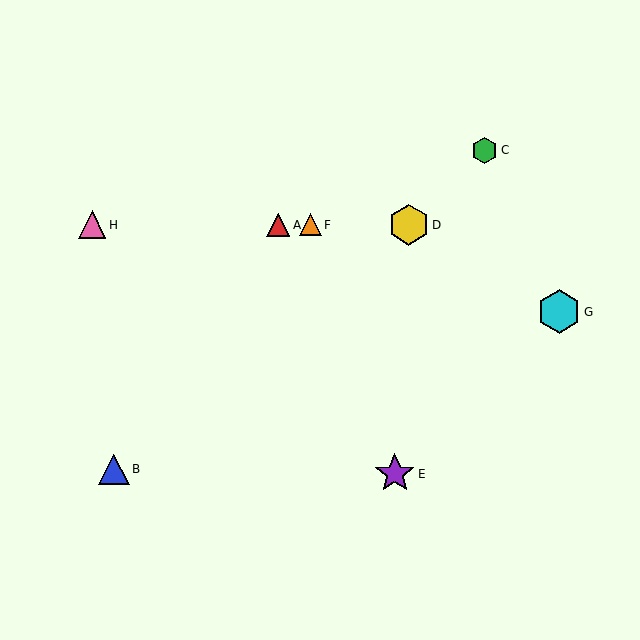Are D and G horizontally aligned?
No, D is at y≈225 and G is at y≈312.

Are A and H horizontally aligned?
Yes, both are at y≈225.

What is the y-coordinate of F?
Object F is at y≈225.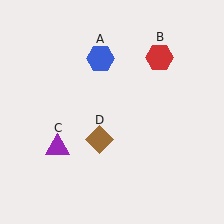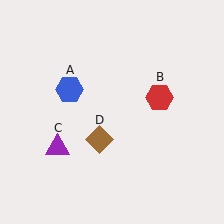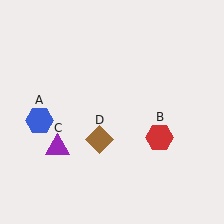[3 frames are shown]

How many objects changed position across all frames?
2 objects changed position: blue hexagon (object A), red hexagon (object B).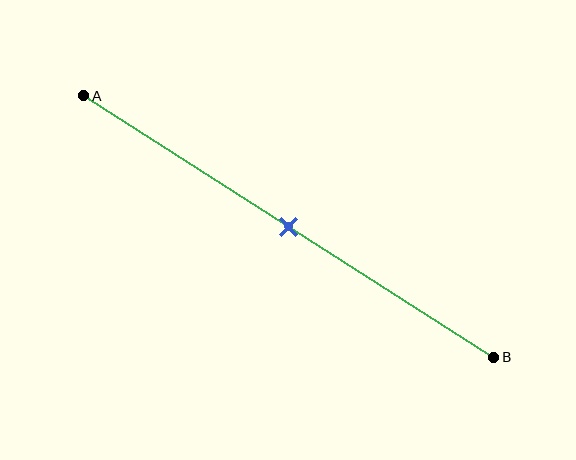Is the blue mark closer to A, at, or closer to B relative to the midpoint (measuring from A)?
The blue mark is approximately at the midpoint of segment AB.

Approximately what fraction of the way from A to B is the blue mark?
The blue mark is approximately 50% of the way from A to B.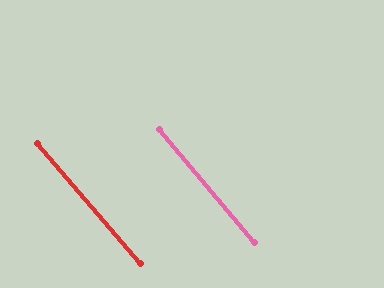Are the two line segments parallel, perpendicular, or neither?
Parallel — their directions differ by only 0.5°.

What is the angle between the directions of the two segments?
Approximately 0 degrees.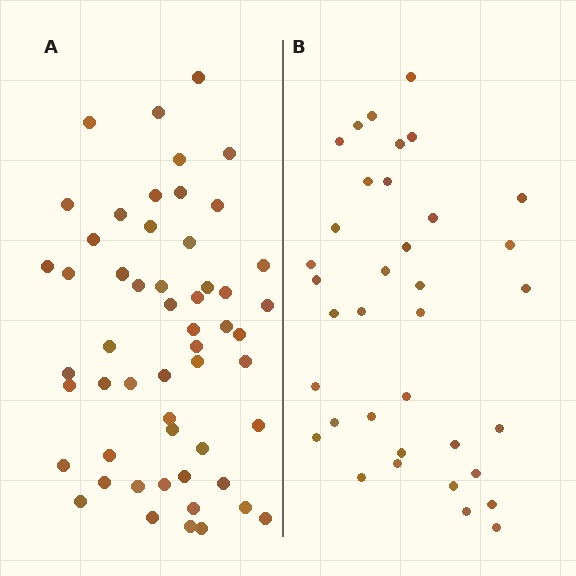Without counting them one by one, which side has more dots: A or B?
Region A (the left region) has more dots.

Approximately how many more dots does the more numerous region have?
Region A has approximately 20 more dots than region B.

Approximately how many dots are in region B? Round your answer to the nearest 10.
About 40 dots. (The exact count is 36, which rounds to 40.)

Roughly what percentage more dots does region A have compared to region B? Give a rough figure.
About 50% more.